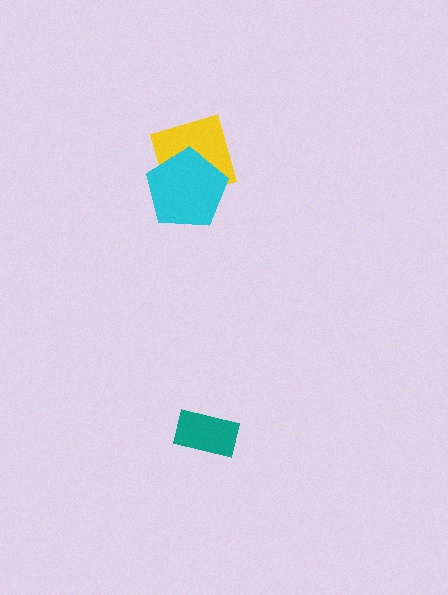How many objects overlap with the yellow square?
1 object overlaps with the yellow square.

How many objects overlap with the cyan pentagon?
1 object overlaps with the cyan pentagon.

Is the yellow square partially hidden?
Yes, it is partially covered by another shape.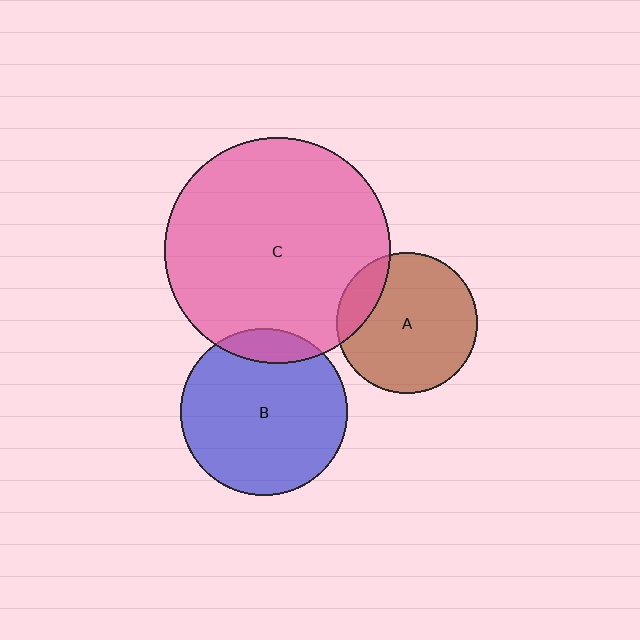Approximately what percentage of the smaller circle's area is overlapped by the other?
Approximately 15%.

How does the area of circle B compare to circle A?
Approximately 1.4 times.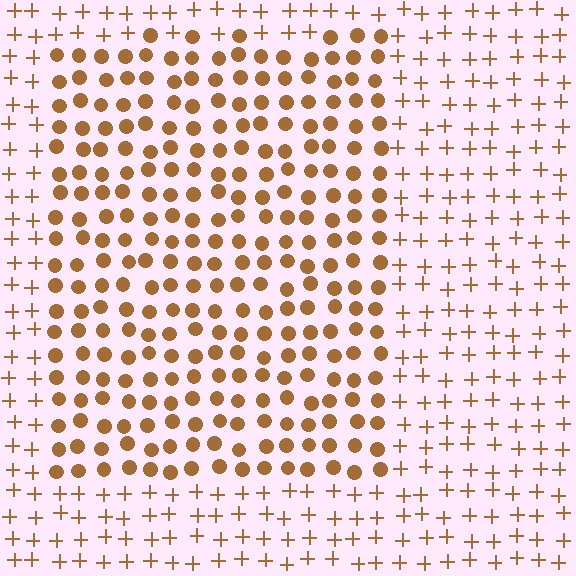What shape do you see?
I see a rectangle.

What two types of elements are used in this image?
The image uses circles inside the rectangle region and plus signs outside it.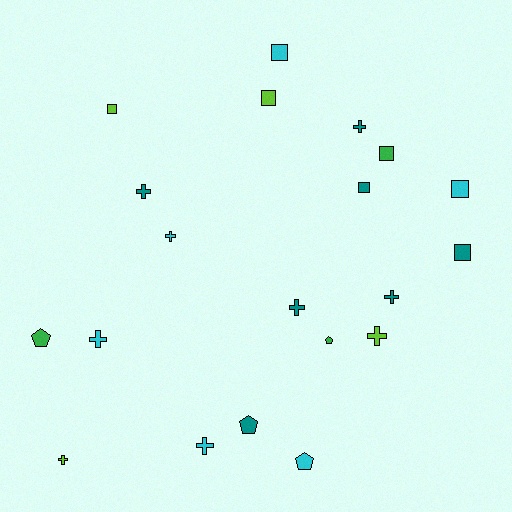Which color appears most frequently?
Teal, with 7 objects.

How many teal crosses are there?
There are 4 teal crosses.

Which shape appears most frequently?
Cross, with 9 objects.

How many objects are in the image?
There are 20 objects.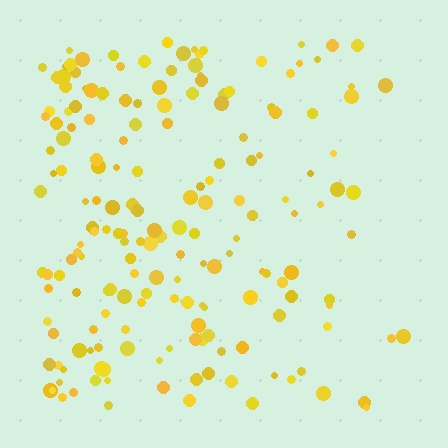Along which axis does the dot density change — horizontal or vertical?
Horizontal.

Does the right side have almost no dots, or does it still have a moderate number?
Still a moderate number, just noticeably fewer than the left.